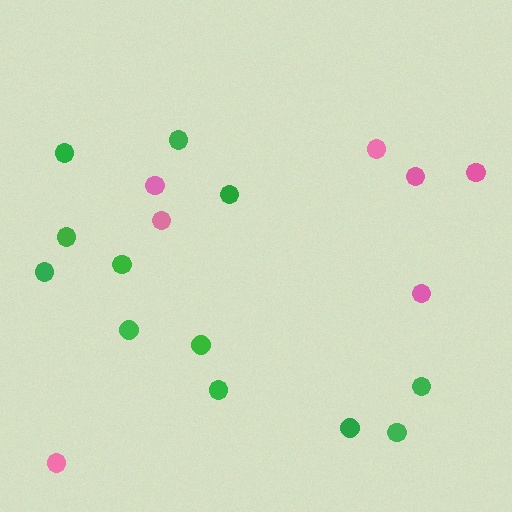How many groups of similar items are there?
There are 2 groups: one group of pink circles (7) and one group of green circles (12).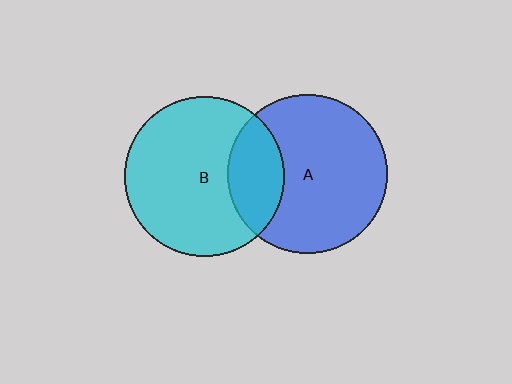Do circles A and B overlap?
Yes.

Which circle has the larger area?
Circle B (cyan).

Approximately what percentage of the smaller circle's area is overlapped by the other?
Approximately 25%.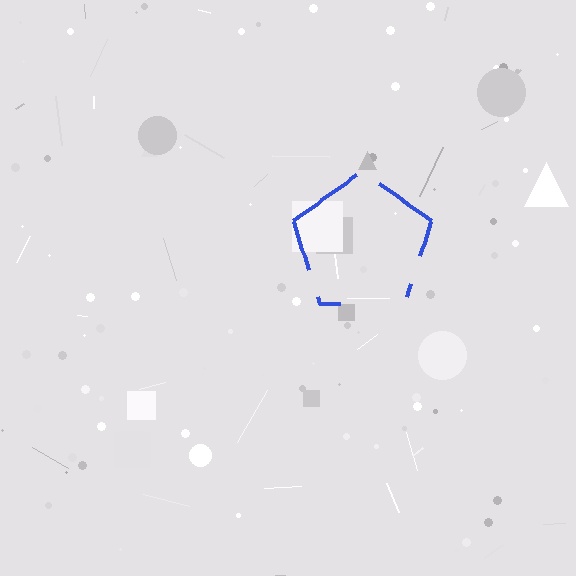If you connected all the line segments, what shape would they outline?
They would outline a pentagon.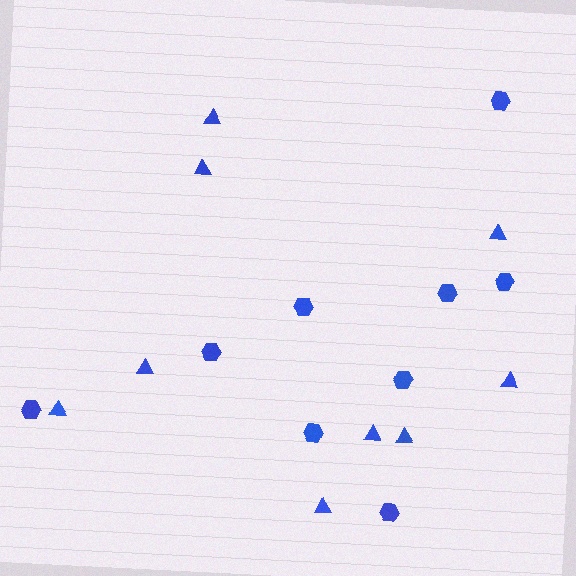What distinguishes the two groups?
There are 2 groups: one group of hexagons (9) and one group of triangles (9).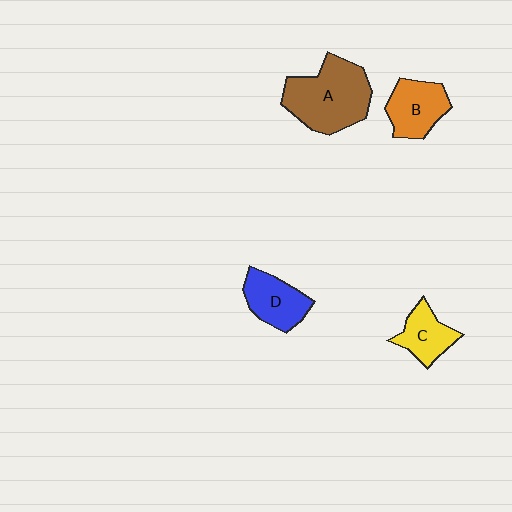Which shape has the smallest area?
Shape C (yellow).